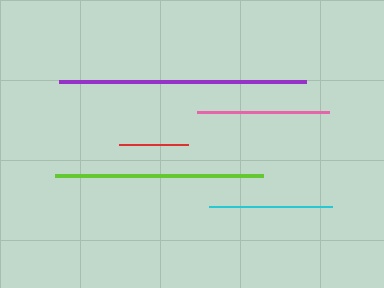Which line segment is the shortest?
The red line is the shortest at approximately 69 pixels.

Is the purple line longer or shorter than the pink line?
The purple line is longer than the pink line.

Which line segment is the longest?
The purple line is the longest at approximately 247 pixels.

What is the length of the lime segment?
The lime segment is approximately 209 pixels long.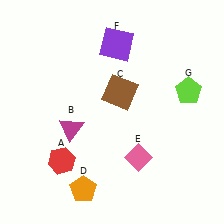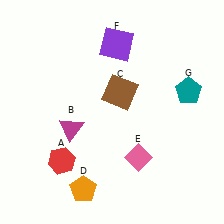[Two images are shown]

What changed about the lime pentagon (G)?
In Image 1, G is lime. In Image 2, it changed to teal.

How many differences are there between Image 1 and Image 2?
There is 1 difference between the two images.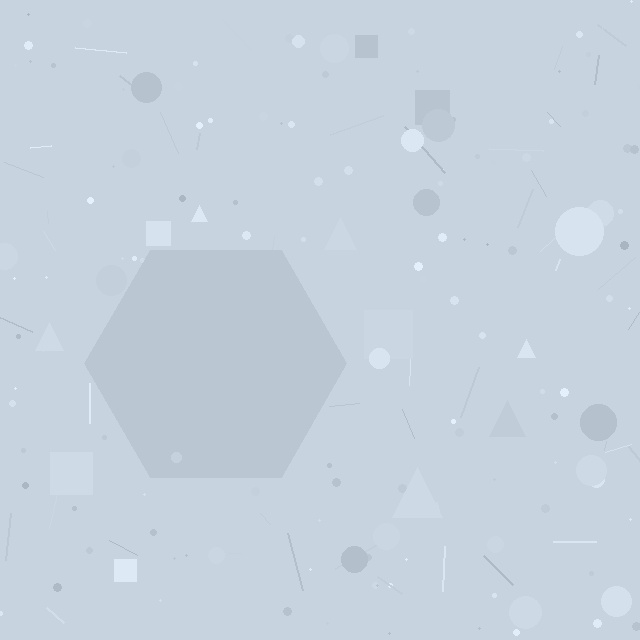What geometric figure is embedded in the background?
A hexagon is embedded in the background.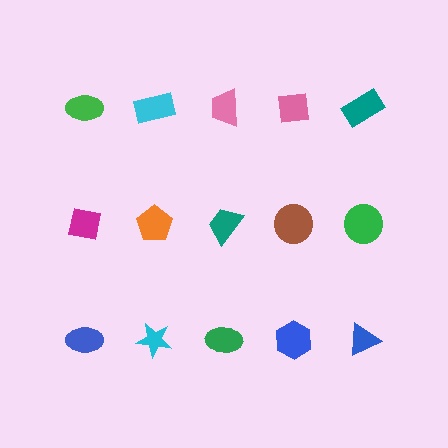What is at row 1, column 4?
A pink square.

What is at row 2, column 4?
A brown circle.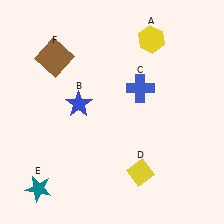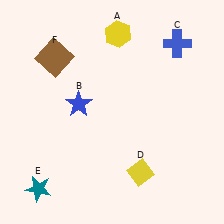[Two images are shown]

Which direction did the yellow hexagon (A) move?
The yellow hexagon (A) moved left.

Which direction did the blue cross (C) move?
The blue cross (C) moved up.